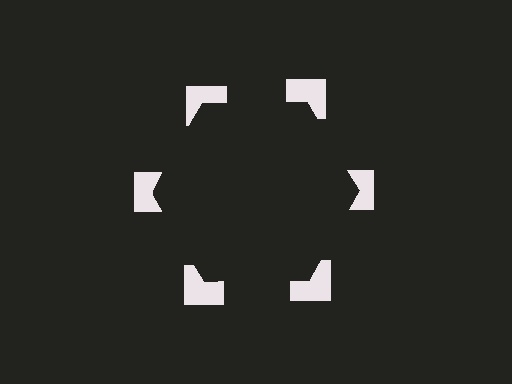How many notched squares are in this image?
There are 6 — one at each vertex of the illusory hexagon.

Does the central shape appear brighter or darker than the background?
It typically appears slightly darker than the background, even though no actual brightness change is drawn.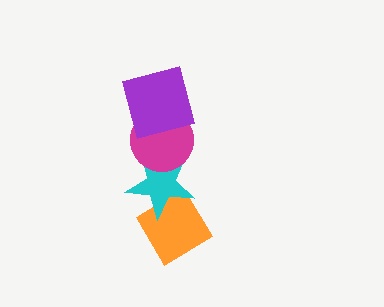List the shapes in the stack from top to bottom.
From top to bottom: the purple square, the magenta circle, the cyan star, the orange diamond.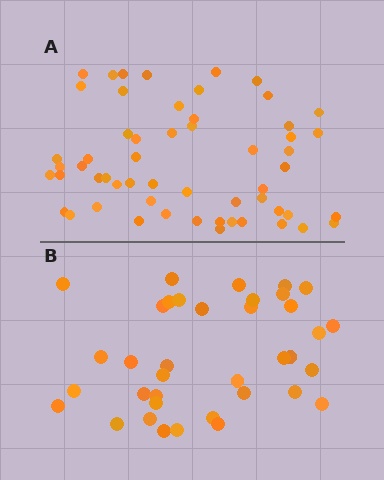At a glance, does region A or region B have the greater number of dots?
Region A (the top region) has more dots.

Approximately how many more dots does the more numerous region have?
Region A has approximately 20 more dots than region B.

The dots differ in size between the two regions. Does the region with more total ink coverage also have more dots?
No. Region B has more total ink coverage because its dots are larger, but region A actually contains more individual dots. Total area can be misleading — the number of items is what matters here.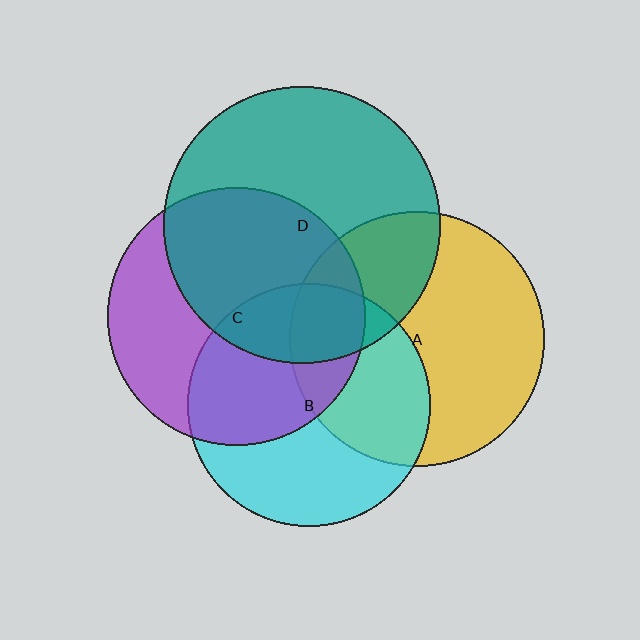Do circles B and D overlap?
Yes.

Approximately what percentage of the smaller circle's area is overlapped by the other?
Approximately 20%.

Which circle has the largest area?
Circle D (teal).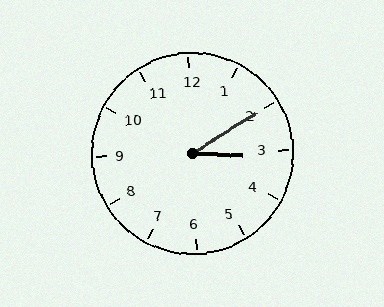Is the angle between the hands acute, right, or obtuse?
It is acute.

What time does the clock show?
3:10.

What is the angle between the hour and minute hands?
Approximately 35 degrees.